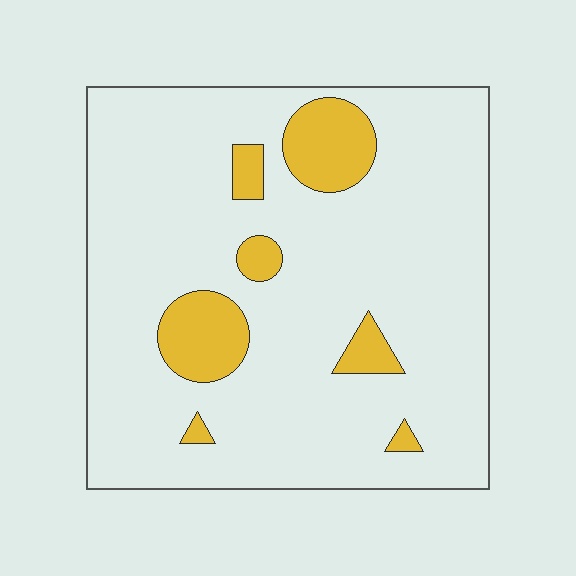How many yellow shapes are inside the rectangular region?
7.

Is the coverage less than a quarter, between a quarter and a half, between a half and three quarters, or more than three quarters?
Less than a quarter.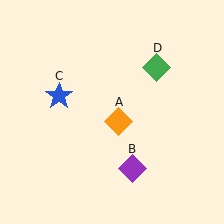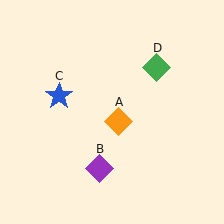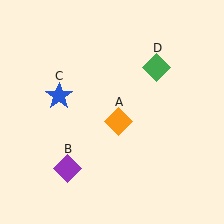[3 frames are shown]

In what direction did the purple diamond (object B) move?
The purple diamond (object B) moved left.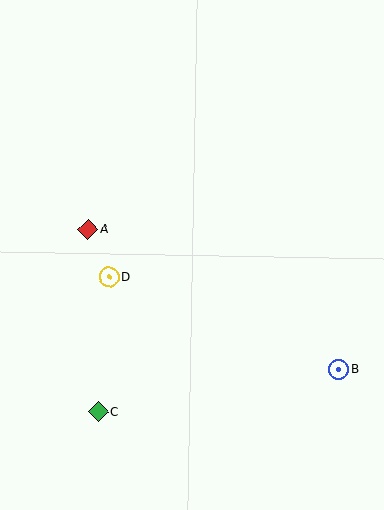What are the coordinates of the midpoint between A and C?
The midpoint between A and C is at (93, 320).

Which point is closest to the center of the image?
Point D at (109, 277) is closest to the center.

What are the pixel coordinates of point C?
Point C is at (99, 412).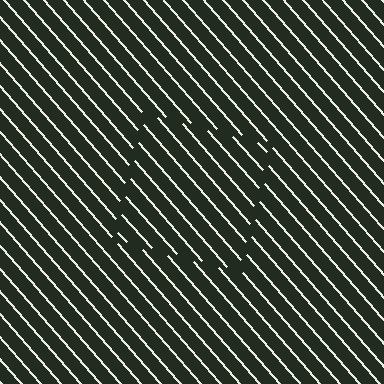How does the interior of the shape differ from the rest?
The interior of the shape contains the same grating, shifted by half a period — the contour is defined by the phase discontinuity where line-ends from the inner and outer gratings abut.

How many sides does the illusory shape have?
4 sides — the line-ends trace a square.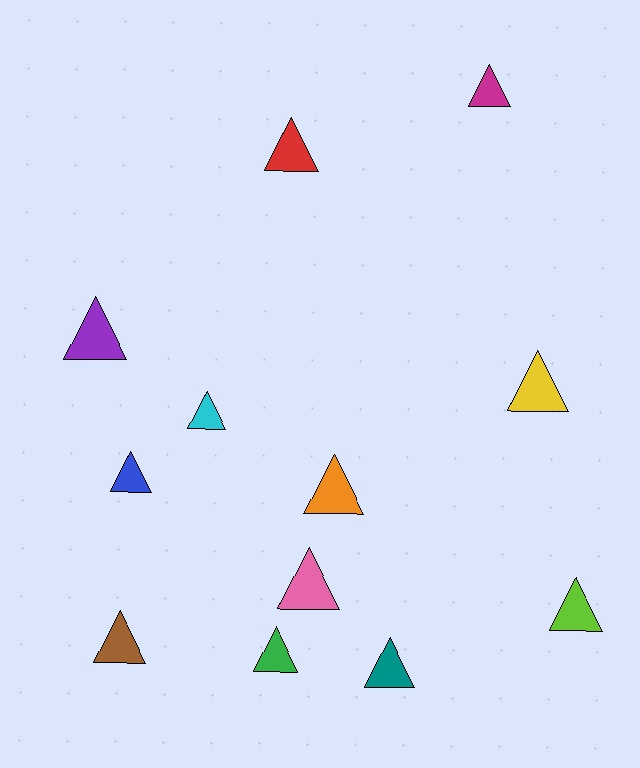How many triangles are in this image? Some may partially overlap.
There are 12 triangles.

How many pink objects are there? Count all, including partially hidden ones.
There is 1 pink object.